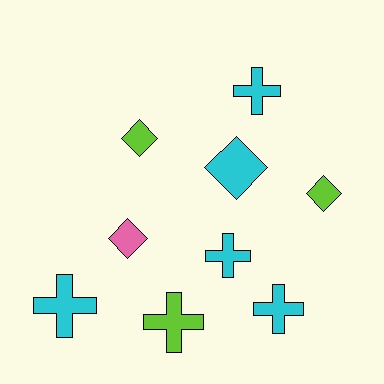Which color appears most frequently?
Cyan, with 5 objects.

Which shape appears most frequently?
Cross, with 5 objects.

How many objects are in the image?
There are 9 objects.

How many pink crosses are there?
There are no pink crosses.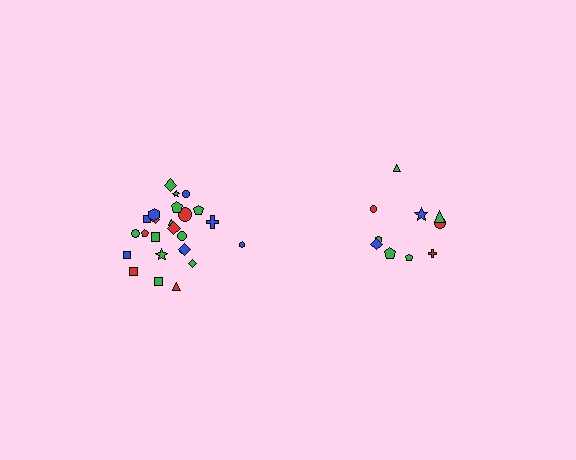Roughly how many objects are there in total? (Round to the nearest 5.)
Roughly 35 objects in total.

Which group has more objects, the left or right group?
The left group.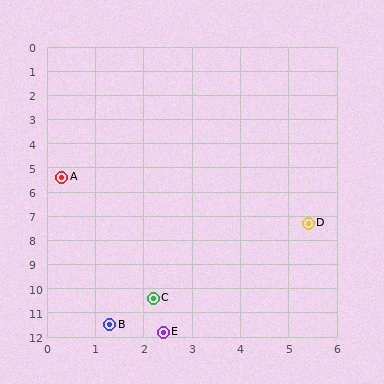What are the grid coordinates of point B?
Point B is at approximately (1.3, 11.5).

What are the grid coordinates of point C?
Point C is at approximately (2.2, 10.4).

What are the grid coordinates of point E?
Point E is at approximately (2.4, 11.8).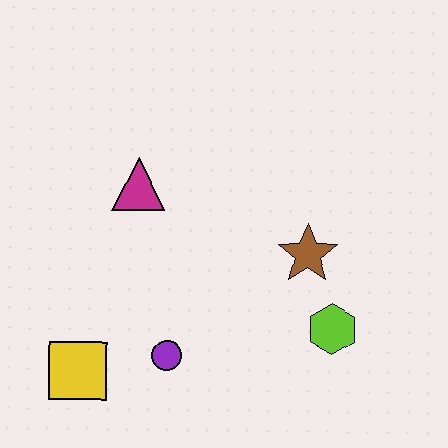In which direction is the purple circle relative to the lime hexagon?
The purple circle is to the left of the lime hexagon.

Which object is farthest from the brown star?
The yellow square is farthest from the brown star.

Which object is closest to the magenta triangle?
The purple circle is closest to the magenta triangle.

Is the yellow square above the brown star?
No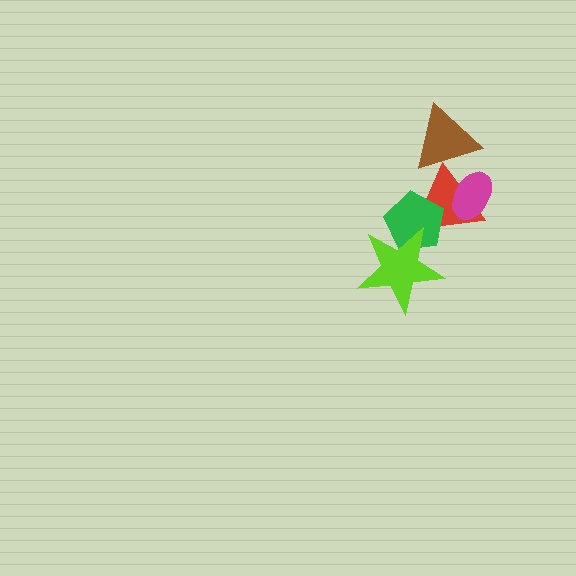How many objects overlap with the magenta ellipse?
1 object overlaps with the magenta ellipse.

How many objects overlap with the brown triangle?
1 object overlaps with the brown triangle.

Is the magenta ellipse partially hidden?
No, no other shape covers it.